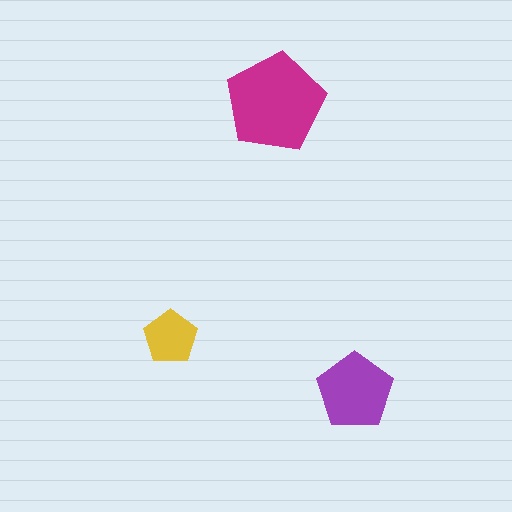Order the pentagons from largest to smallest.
the magenta one, the purple one, the yellow one.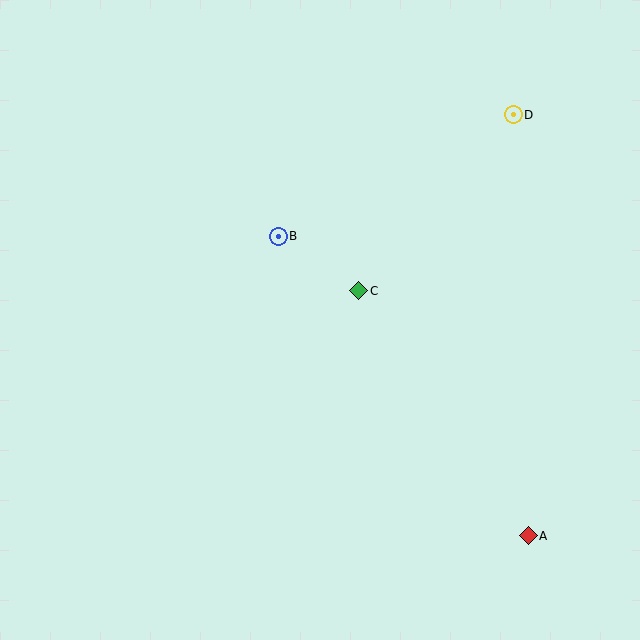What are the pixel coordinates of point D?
Point D is at (513, 115).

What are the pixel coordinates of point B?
Point B is at (278, 236).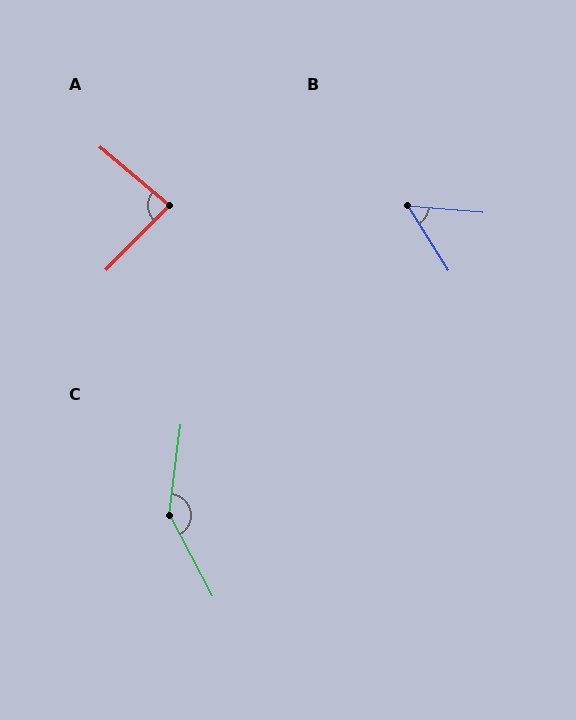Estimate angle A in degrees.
Approximately 86 degrees.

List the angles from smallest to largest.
B (53°), A (86°), C (145°).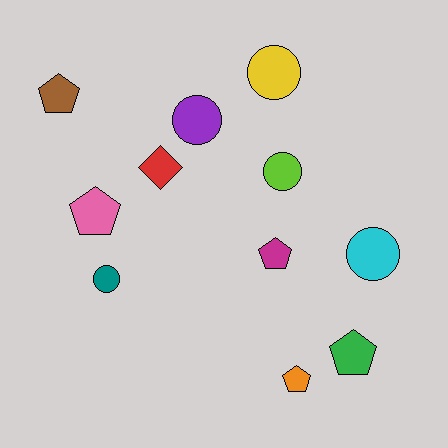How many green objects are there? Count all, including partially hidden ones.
There is 1 green object.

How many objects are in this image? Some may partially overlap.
There are 11 objects.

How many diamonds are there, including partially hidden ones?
There is 1 diamond.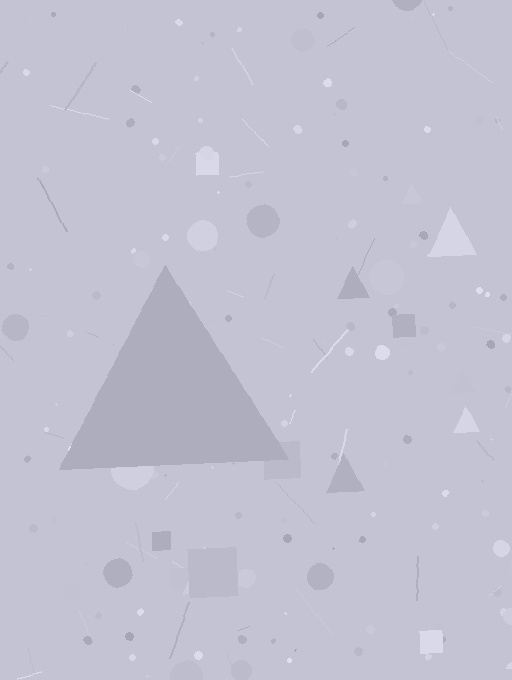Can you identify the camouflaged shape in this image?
The camouflaged shape is a triangle.